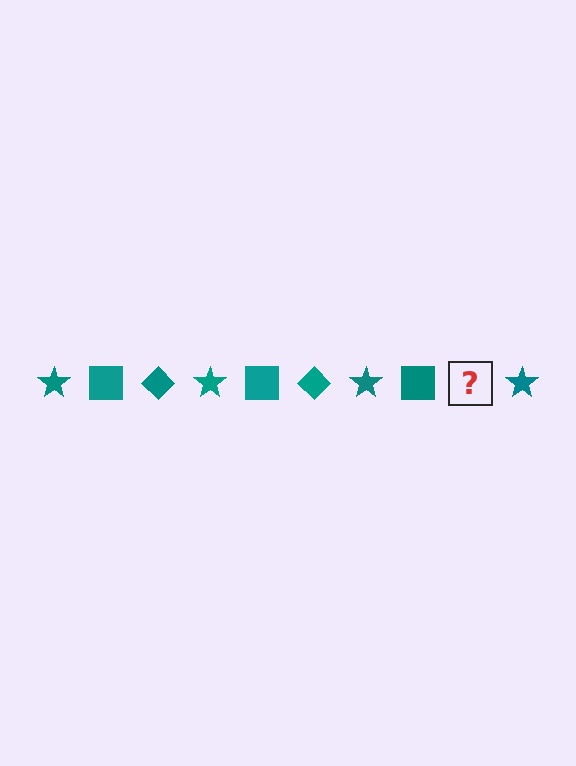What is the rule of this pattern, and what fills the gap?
The rule is that the pattern cycles through star, square, diamond shapes in teal. The gap should be filled with a teal diamond.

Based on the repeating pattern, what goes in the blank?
The blank should be a teal diamond.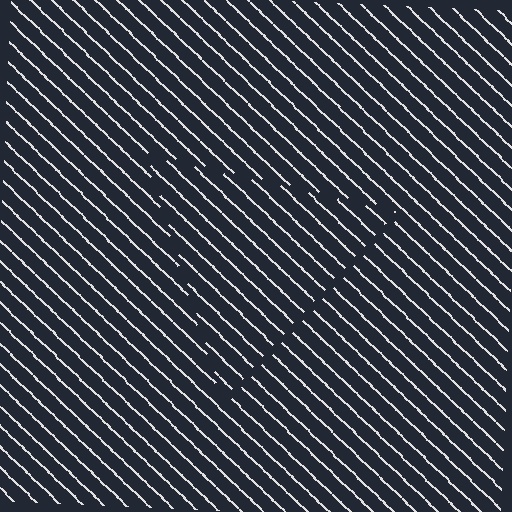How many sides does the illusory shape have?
3 sides — the line-ends trace a triangle.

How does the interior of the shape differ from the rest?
The interior of the shape contains the same grating, shifted by half a period — the contour is defined by the phase discontinuity where line-ends from the inner and outer gratings abut.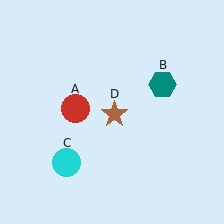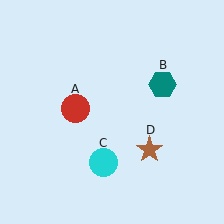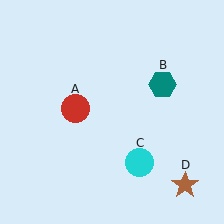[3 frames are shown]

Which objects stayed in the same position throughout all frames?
Red circle (object A) and teal hexagon (object B) remained stationary.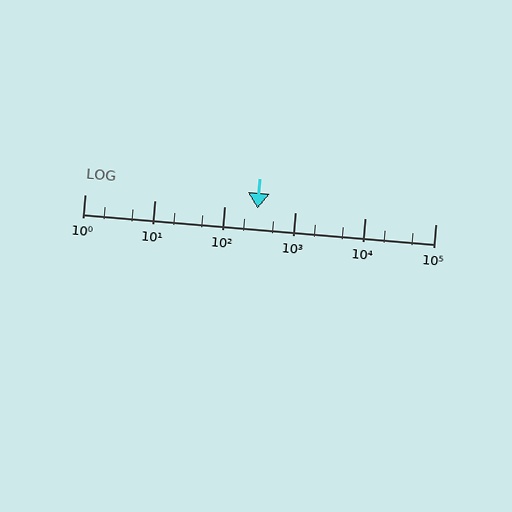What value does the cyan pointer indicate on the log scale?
The pointer indicates approximately 290.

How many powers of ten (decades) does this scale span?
The scale spans 5 decades, from 1 to 100000.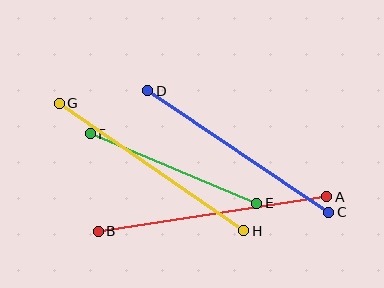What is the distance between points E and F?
The distance is approximately 180 pixels.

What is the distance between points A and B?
The distance is approximately 231 pixels.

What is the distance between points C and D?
The distance is approximately 218 pixels.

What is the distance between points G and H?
The distance is approximately 224 pixels.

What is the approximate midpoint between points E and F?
The midpoint is at approximately (173, 168) pixels.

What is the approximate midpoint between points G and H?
The midpoint is at approximately (151, 167) pixels.